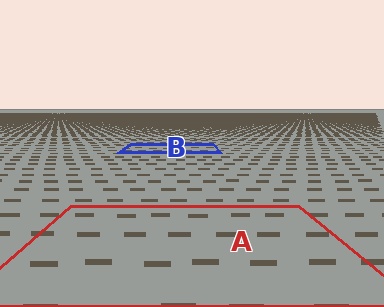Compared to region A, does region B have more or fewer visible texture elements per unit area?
Region B has more texture elements per unit area — they are packed more densely because it is farther away.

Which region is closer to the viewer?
Region A is closer. The texture elements there are larger and more spread out.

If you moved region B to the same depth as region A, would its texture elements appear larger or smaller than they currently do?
They would appear larger. At a closer depth, the same texture elements are projected at a bigger on-screen size.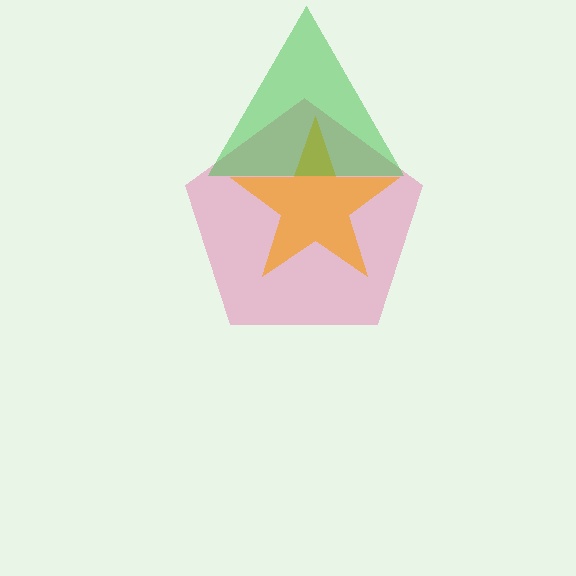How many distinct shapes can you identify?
There are 3 distinct shapes: a pink pentagon, an orange star, a green triangle.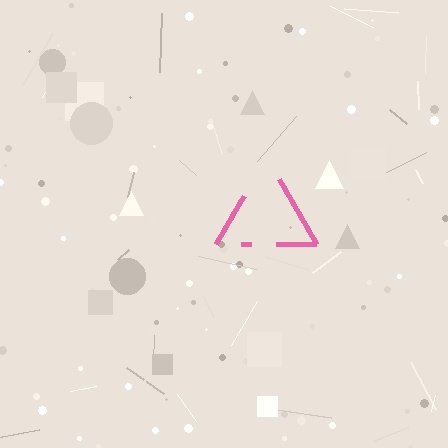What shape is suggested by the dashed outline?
The dashed outline suggests a triangle.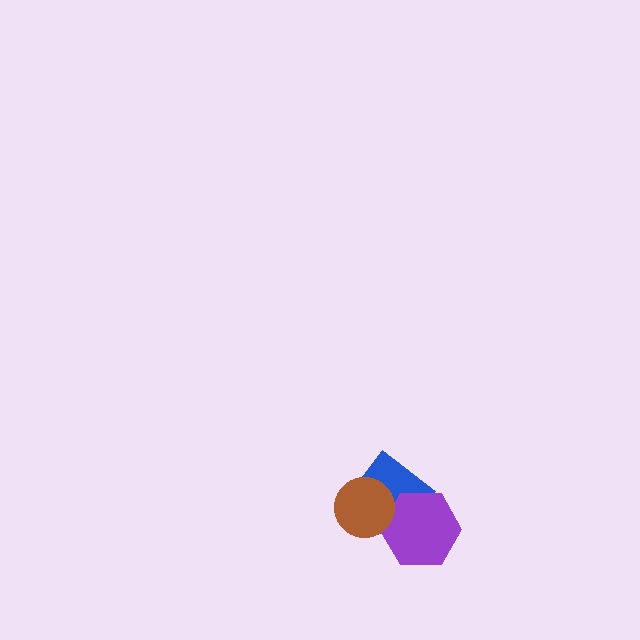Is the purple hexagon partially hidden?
Yes, it is partially covered by another shape.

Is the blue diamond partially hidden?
Yes, it is partially covered by another shape.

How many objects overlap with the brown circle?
2 objects overlap with the brown circle.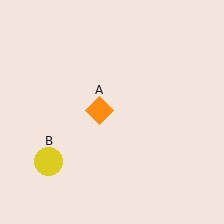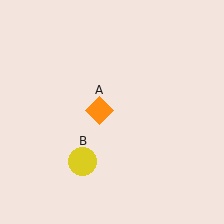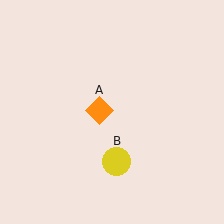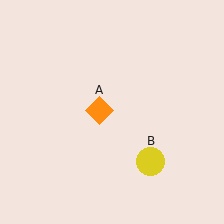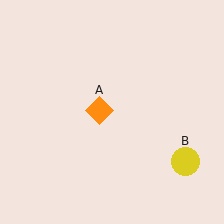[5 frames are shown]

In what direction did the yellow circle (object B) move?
The yellow circle (object B) moved right.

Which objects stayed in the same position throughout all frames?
Orange diamond (object A) remained stationary.